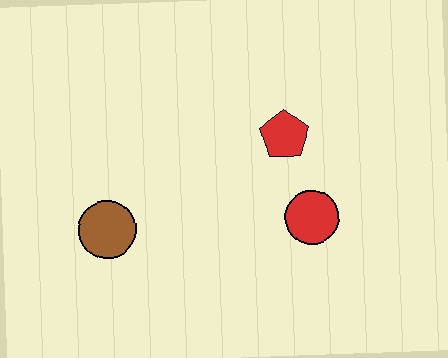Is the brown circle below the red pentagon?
Yes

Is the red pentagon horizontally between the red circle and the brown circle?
Yes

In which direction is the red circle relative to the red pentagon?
The red circle is below the red pentagon.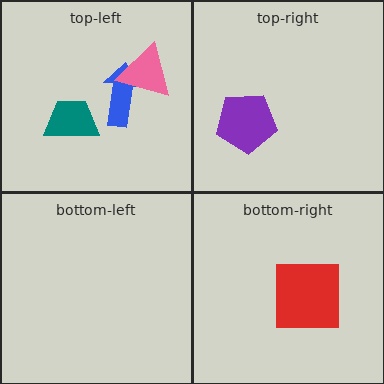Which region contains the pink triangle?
The top-left region.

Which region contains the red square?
The bottom-right region.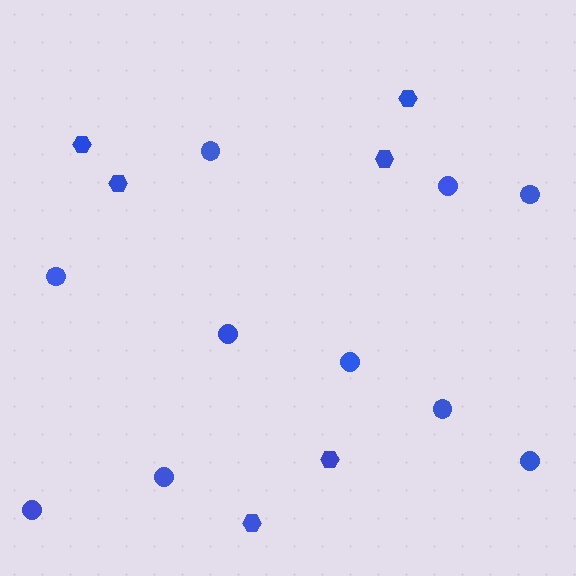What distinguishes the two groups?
There are 2 groups: one group of circles (10) and one group of hexagons (6).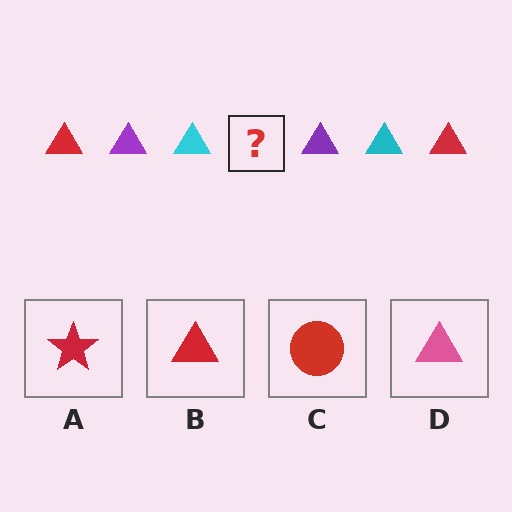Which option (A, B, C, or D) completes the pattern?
B.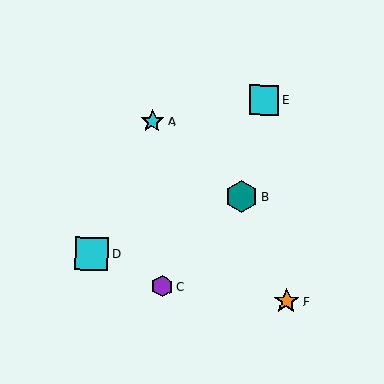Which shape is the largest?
The cyan square (labeled D) is the largest.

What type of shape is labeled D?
Shape D is a cyan square.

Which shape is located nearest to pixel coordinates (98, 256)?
The cyan square (labeled D) at (92, 253) is nearest to that location.